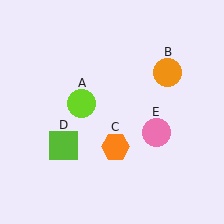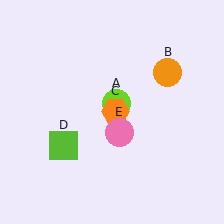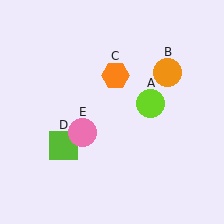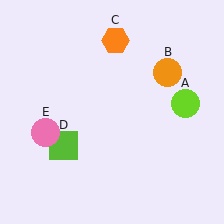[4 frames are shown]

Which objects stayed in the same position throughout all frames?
Orange circle (object B) and lime square (object D) remained stationary.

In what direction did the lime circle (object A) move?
The lime circle (object A) moved right.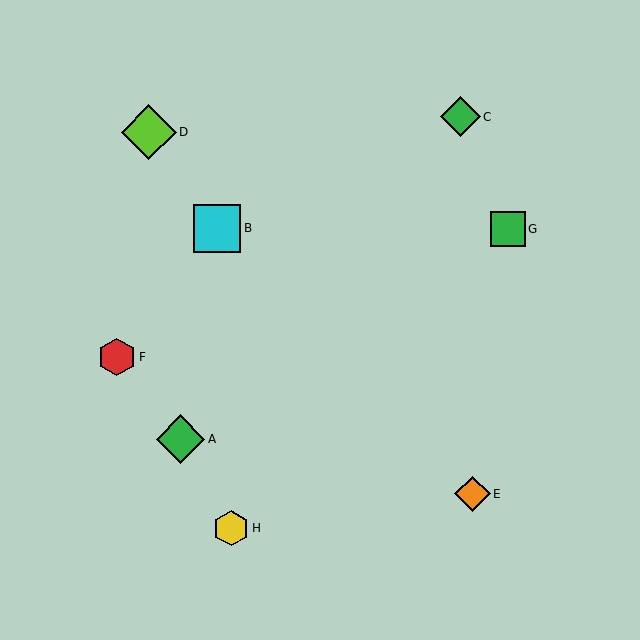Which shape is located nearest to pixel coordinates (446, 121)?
The green diamond (labeled C) at (460, 117) is nearest to that location.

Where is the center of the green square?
The center of the green square is at (508, 229).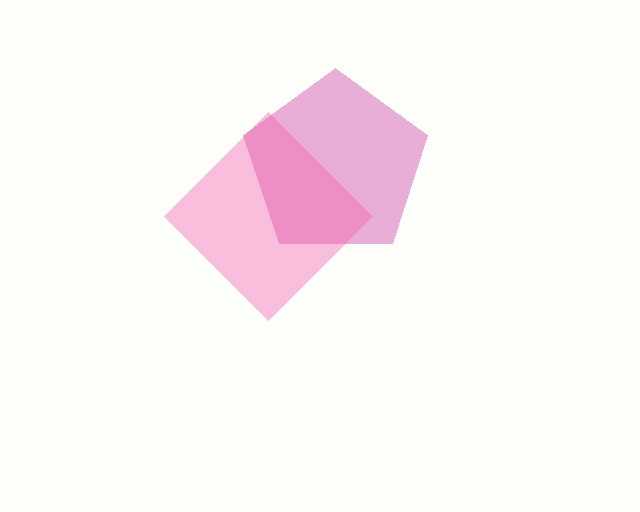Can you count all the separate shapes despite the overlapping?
Yes, there are 2 separate shapes.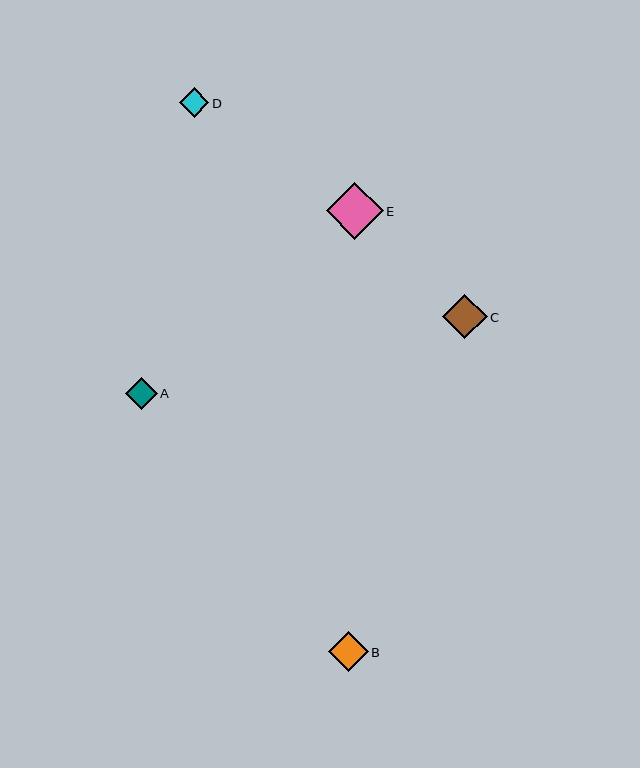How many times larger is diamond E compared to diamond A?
Diamond E is approximately 1.8 times the size of diamond A.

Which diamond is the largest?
Diamond E is the largest with a size of approximately 57 pixels.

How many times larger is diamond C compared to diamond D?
Diamond C is approximately 1.5 times the size of diamond D.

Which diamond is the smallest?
Diamond D is the smallest with a size of approximately 29 pixels.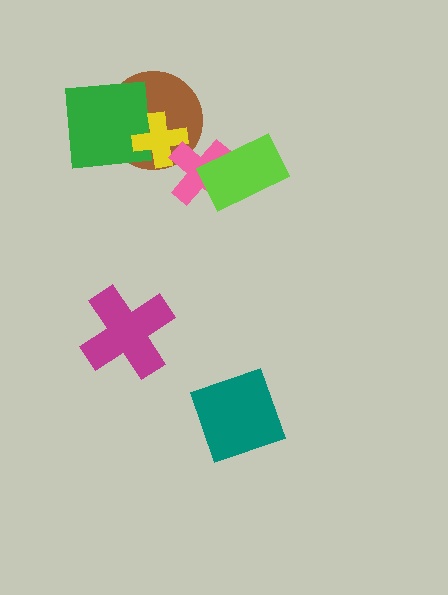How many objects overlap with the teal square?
0 objects overlap with the teal square.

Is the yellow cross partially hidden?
Yes, it is partially covered by another shape.